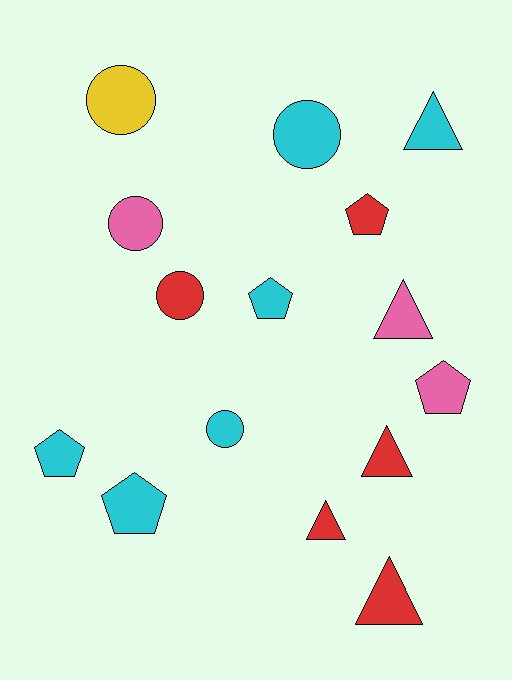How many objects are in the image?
There are 15 objects.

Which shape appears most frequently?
Pentagon, with 5 objects.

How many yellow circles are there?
There is 1 yellow circle.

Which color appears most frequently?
Cyan, with 6 objects.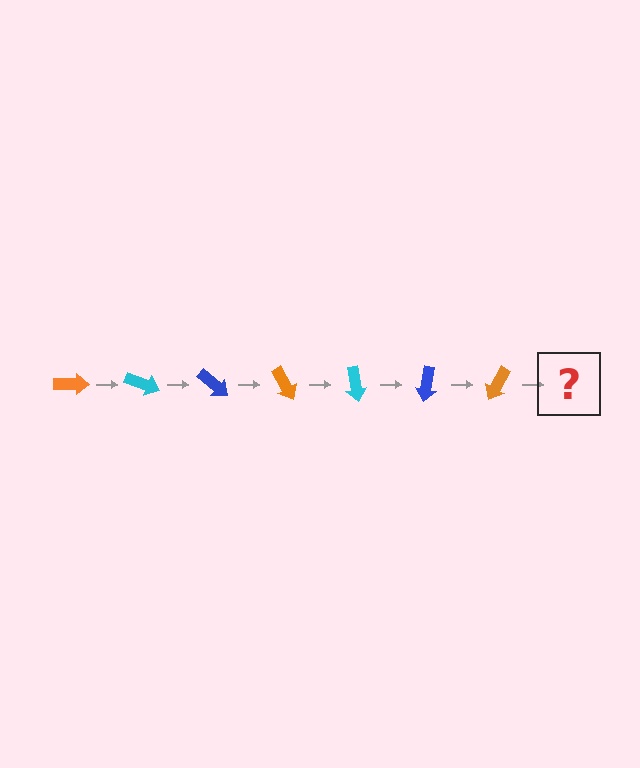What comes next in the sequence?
The next element should be a cyan arrow, rotated 140 degrees from the start.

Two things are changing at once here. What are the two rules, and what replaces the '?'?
The two rules are that it rotates 20 degrees each step and the color cycles through orange, cyan, and blue. The '?' should be a cyan arrow, rotated 140 degrees from the start.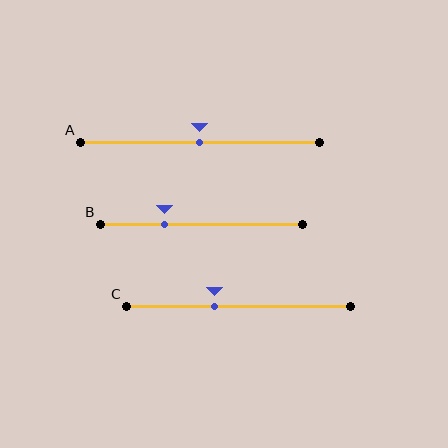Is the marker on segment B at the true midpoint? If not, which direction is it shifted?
No, the marker on segment B is shifted to the left by about 18% of the segment length.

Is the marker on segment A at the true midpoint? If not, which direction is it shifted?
Yes, the marker on segment A is at the true midpoint.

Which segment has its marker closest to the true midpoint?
Segment A has its marker closest to the true midpoint.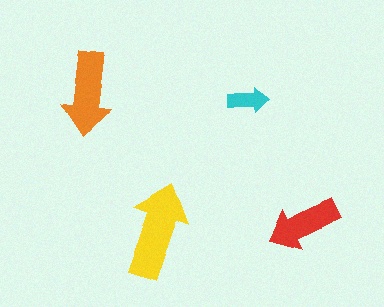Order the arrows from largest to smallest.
the yellow one, the orange one, the red one, the cyan one.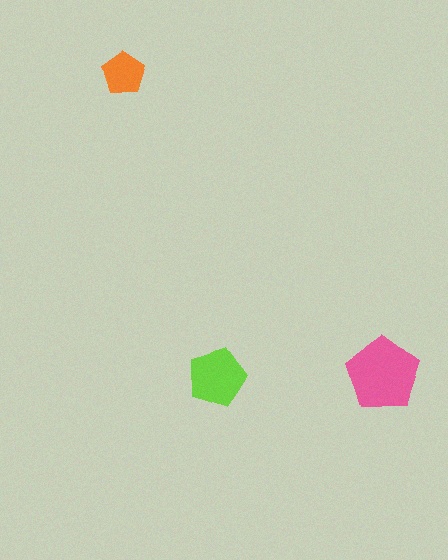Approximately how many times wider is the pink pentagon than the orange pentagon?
About 1.5 times wider.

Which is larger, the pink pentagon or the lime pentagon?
The pink one.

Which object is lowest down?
The pink pentagon is bottommost.